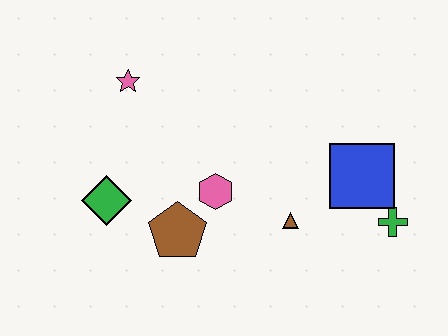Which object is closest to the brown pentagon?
The pink hexagon is closest to the brown pentagon.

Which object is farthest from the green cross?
The pink star is farthest from the green cross.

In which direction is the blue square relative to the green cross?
The blue square is above the green cross.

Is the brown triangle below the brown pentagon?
No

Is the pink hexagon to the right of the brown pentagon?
Yes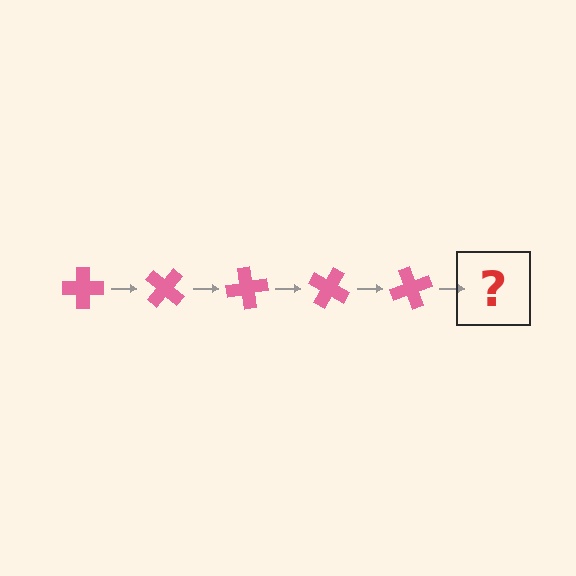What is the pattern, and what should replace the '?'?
The pattern is that the cross rotates 40 degrees each step. The '?' should be a pink cross rotated 200 degrees.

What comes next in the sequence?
The next element should be a pink cross rotated 200 degrees.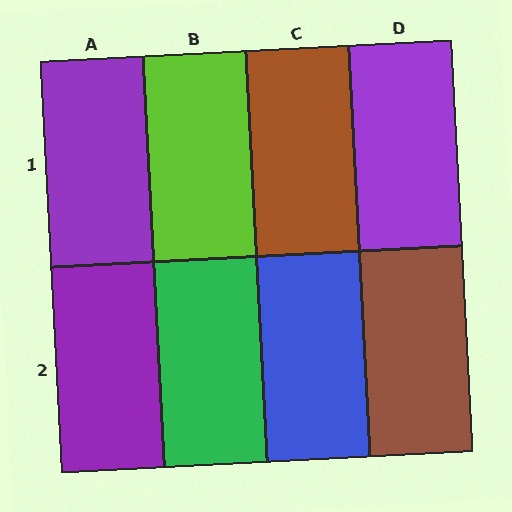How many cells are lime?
1 cell is lime.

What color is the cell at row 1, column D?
Purple.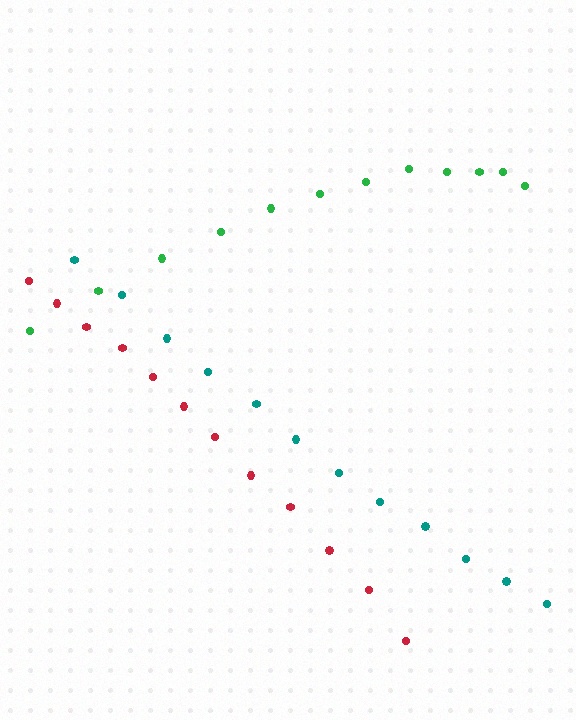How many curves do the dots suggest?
There are 3 distinct paths.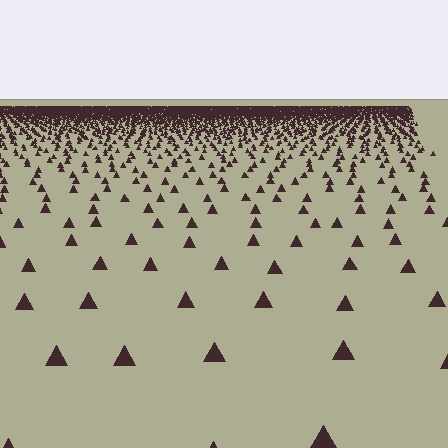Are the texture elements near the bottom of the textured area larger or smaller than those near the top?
Larger. Near the bottom, elements are closer to the viewer and appear at a bigger on-screen size.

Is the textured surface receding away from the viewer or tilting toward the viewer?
The surface is receding away from the viewer. Texture elements get smaller and denser toward the top.